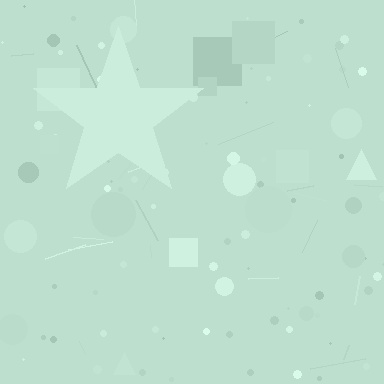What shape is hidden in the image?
A star is hidden in the image.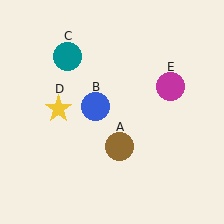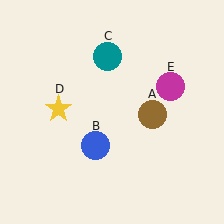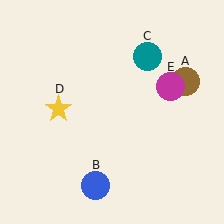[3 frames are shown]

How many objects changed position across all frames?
3 objects changed position: brown circle (object A), blue circle (object B), teal circle (object C).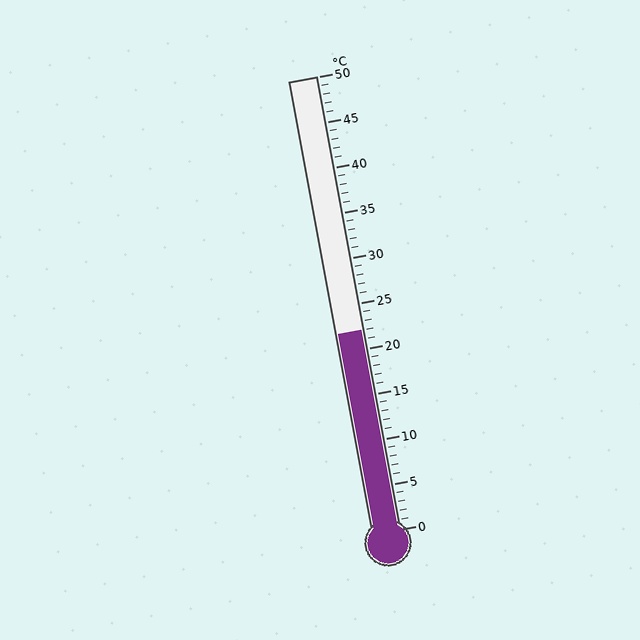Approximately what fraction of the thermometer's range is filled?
The thermometer is filled to approximately 45% of its range.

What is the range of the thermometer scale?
The thermometer scale ranges from 0°C to 50°C.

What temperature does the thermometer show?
The thermometer shows approximately 22°C.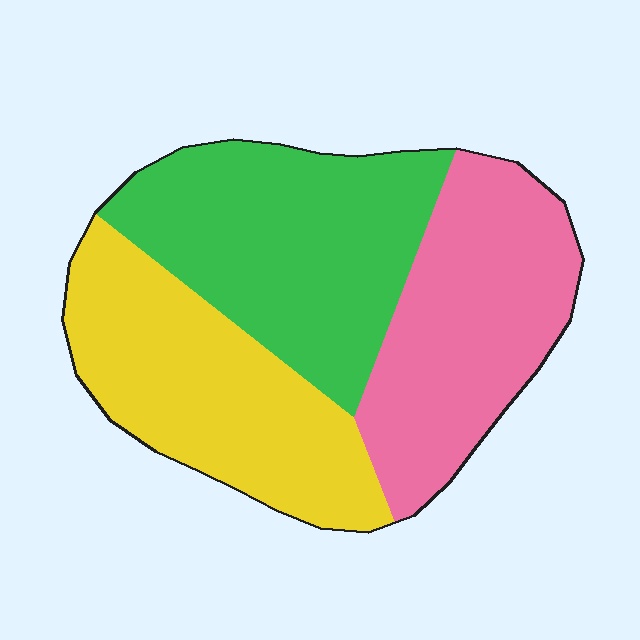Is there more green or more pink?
Green.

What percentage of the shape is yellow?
Yellow covers roughly 30% of the shape.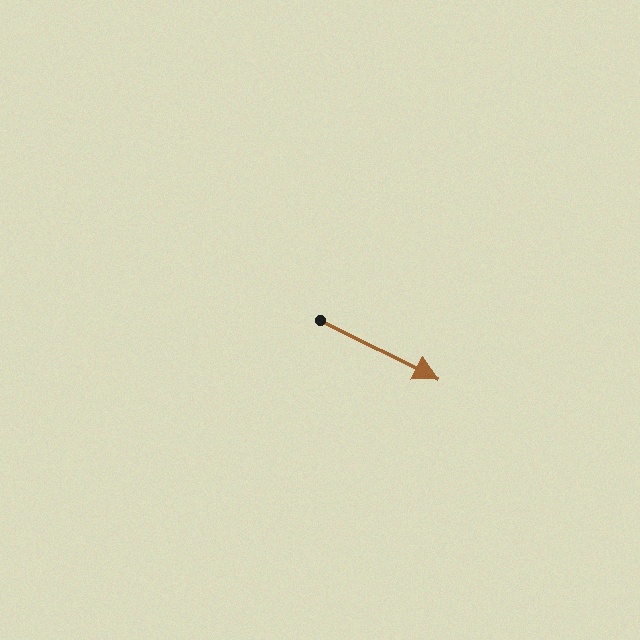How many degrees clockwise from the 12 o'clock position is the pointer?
Approximately 116 degrees.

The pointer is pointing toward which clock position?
Roughly 4 o'clock.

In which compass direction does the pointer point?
Southeast.